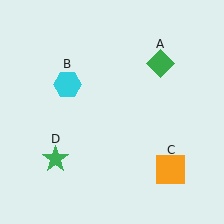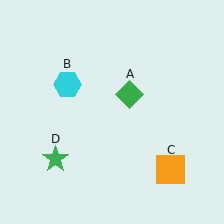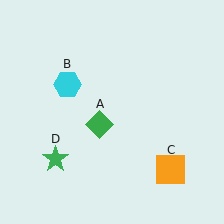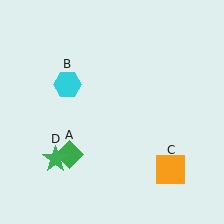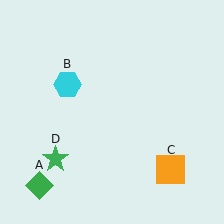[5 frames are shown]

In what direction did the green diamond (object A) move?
The green diamond (object A) moved down and to the left.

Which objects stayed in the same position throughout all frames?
Cyan hexagon (object B) and orange square (object C) and green star (object D) remained stationary.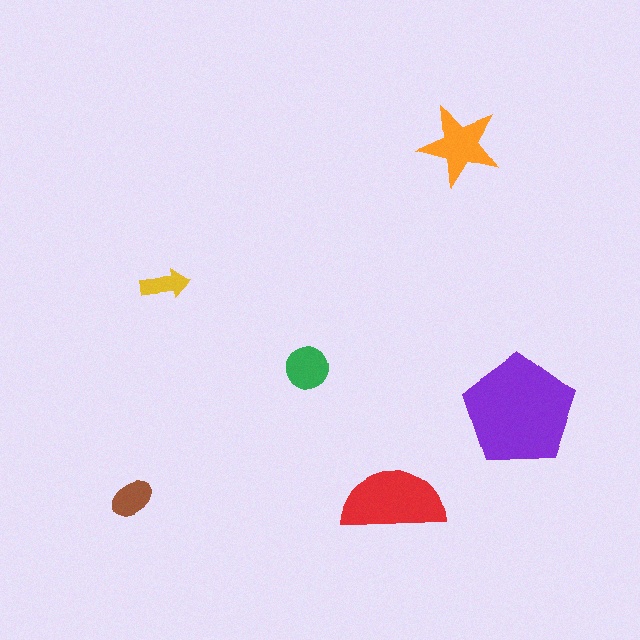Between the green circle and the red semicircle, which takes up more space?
The red semicircle.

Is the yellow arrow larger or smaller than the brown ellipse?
Smaller.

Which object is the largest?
The purple pentagon.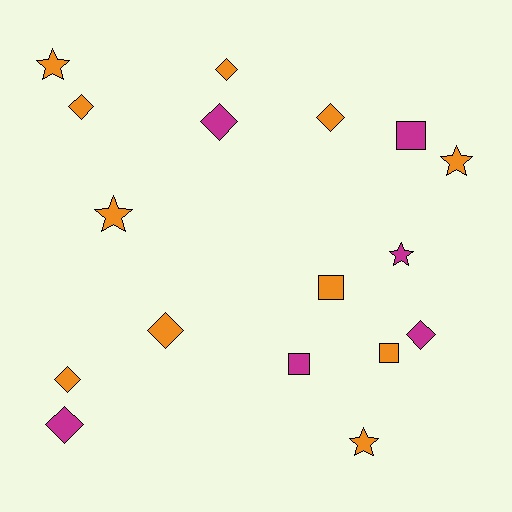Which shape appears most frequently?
Diamond, with 8 objects.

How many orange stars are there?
There are 4 orange stars.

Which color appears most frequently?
Orange, with 11 objects.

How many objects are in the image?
There are 17 objects.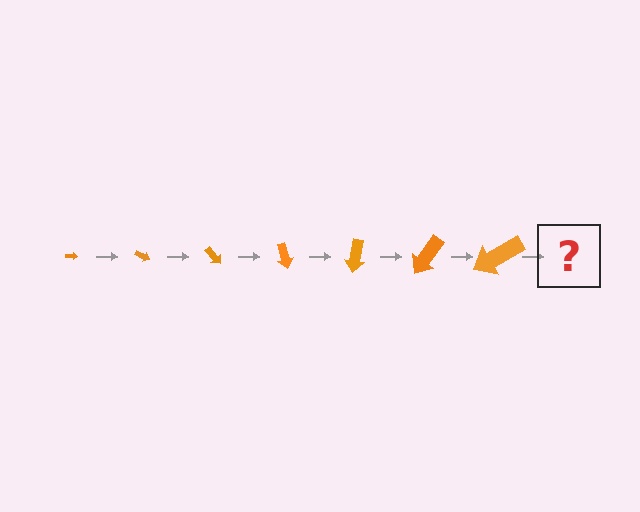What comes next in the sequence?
The next element should be an arrow, larger than the previous one and rotated 175 degrees from the start.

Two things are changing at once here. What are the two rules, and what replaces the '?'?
The two rules are that the arrow grows larger each step and it rotates 25 degrees each step. The '?' should be an arrow, larger than the previous one and rotated 175 degrees from the start.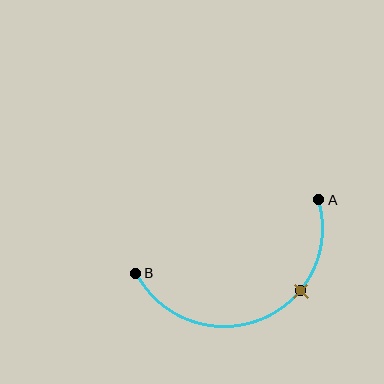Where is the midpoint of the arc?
The arc midpoint is the point on the curve farthest from the straight line joining A and B. It sits below that line.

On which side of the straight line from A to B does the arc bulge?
The arc bulges below the straight line connecting A and B.